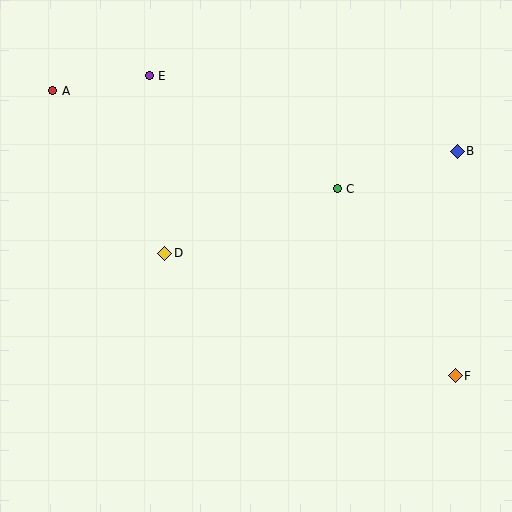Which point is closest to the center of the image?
Point D at (165, 253) is closest to the center.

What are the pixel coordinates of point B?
Point B is at (457, 151).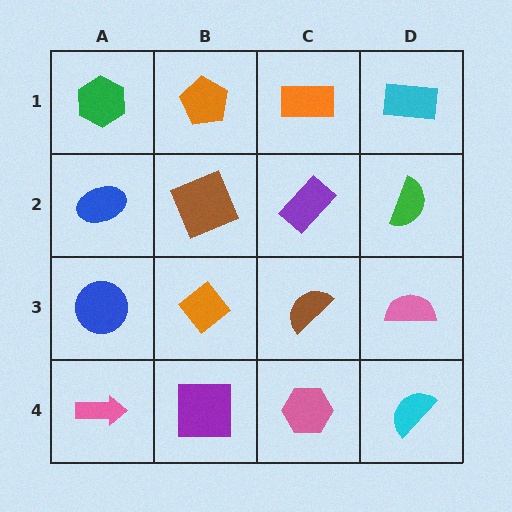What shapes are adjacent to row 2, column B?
An orange pentagon (row 1, column B), an orange diamond (row 3, column B), a blue ellipse (row 2, column A), a purple rectangle (row 2, column C).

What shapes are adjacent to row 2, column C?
An orange rectangle (row 1, column C), a brown semicircle (row 3, column C), a brown square (row 2, column B), a green semicircle (row 2, column D).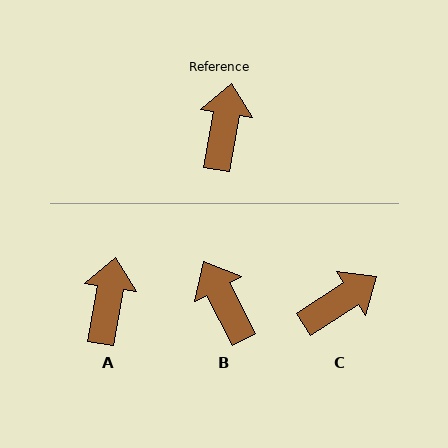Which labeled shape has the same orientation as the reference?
A.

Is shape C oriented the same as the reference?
No, it is off by about 48 degrees.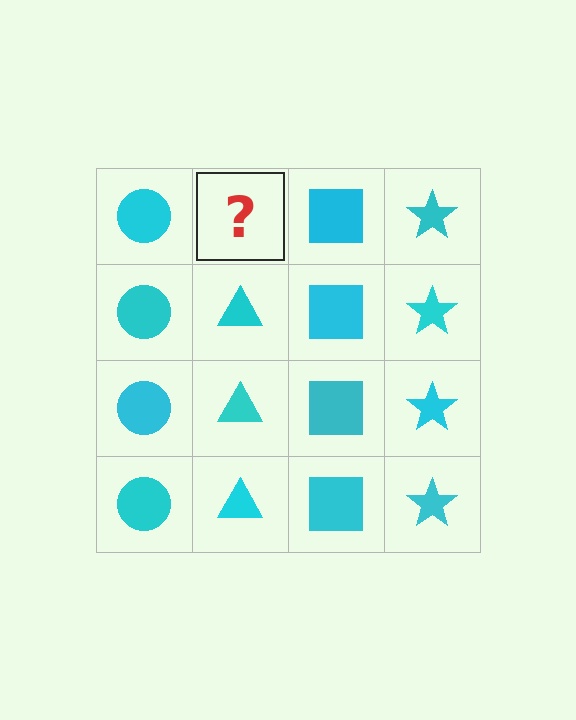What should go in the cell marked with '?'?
The missing cell should contain a cyan triangle.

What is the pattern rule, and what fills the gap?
The rule is that each column has a consistent shape. The gap should be filled with a cyan triangle.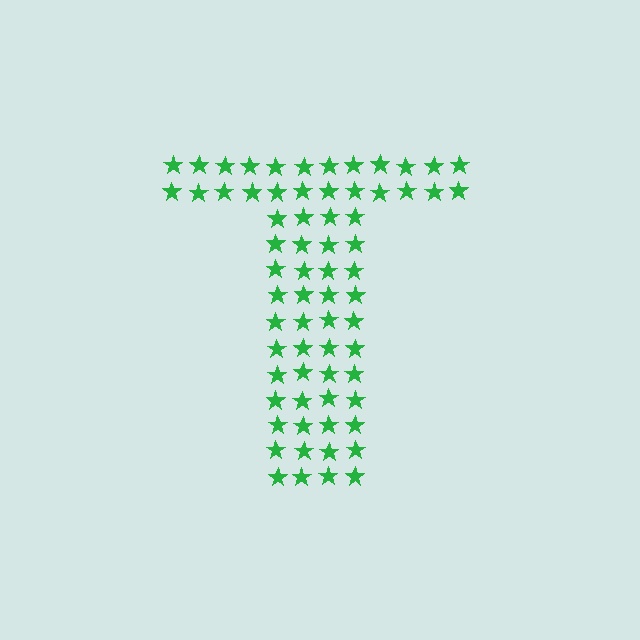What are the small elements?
The small elements are stars.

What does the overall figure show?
The overall figure shows the letter T.